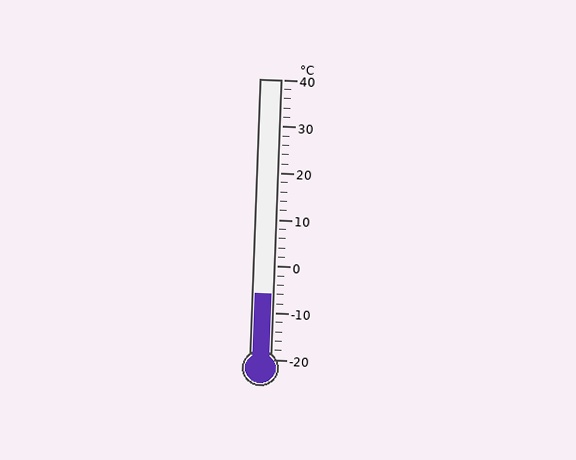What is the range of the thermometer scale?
The thermometer scale ranges from -20°C to 40°C.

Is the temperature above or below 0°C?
The temperature is below 0°C.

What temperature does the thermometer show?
The thermometer shows approximately -6°C.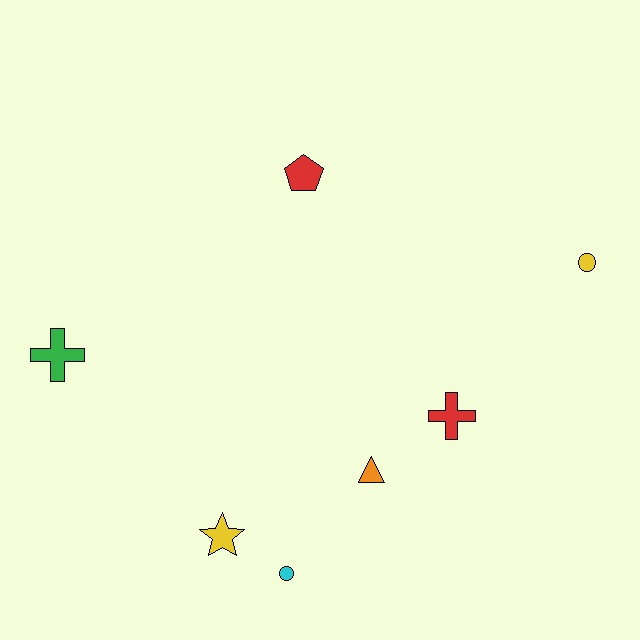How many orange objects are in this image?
There is 1 orange object.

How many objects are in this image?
There are 7 objects.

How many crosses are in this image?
There are 2 crosses.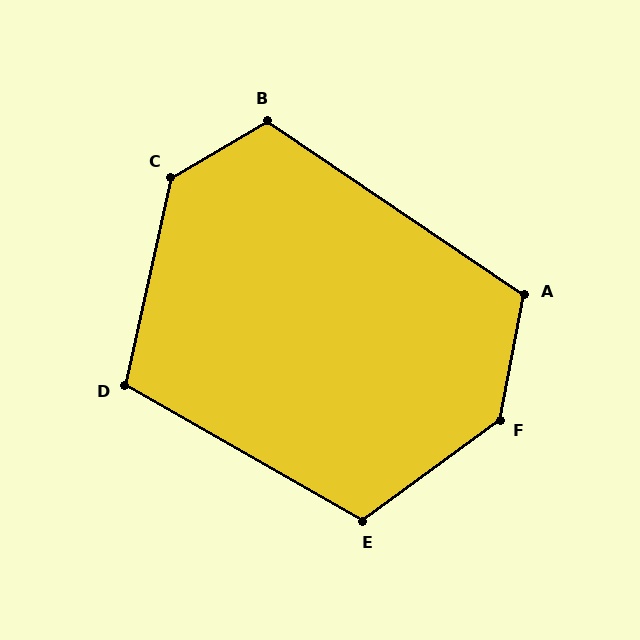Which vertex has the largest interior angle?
F, at approximately 137 degrees.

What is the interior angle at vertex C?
Approximately 133 degrees (obtuse).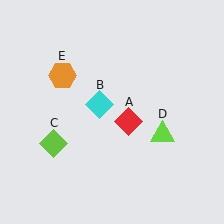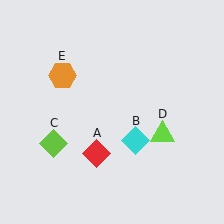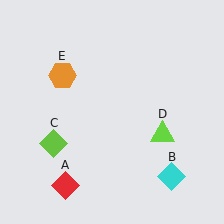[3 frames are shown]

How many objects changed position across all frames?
2 objects changed position: red diamond (object A), cyan diamond (object B).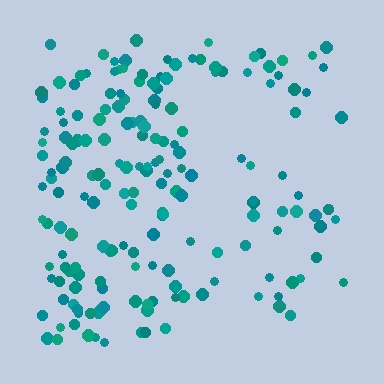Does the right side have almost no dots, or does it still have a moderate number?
Still a moderate number, just noticeably fewer than the left.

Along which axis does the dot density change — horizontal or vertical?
Horizontal.